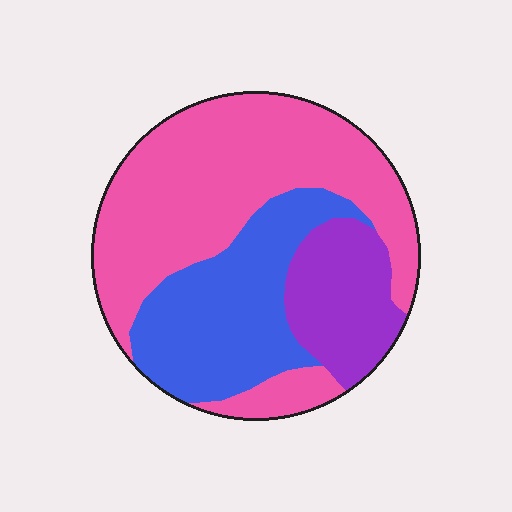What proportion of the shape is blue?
Blue covers 29% of the shape.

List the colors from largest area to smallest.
From largest to smallest: pink, blue, purple.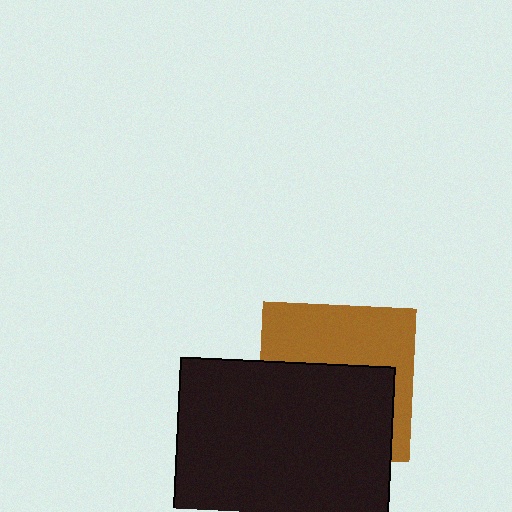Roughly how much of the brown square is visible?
A small part of it is visible (roughly 45%).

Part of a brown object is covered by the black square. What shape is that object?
It is a square.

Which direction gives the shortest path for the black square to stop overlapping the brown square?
Moving down gives the shortest separation.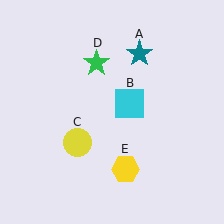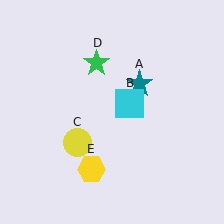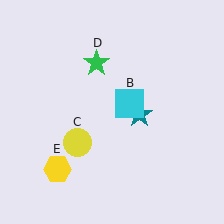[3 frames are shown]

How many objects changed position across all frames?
2 objects changed position: teal star (object A), yellow hexagon (object E).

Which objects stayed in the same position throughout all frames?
Cyan square (object B) and yellow circle (object C) and green star (object D) remained stationary.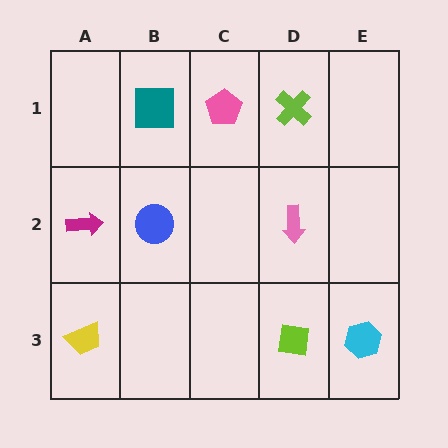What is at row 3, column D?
A lime square.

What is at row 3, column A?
A yellow trapezoid.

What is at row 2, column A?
A magenta arrow.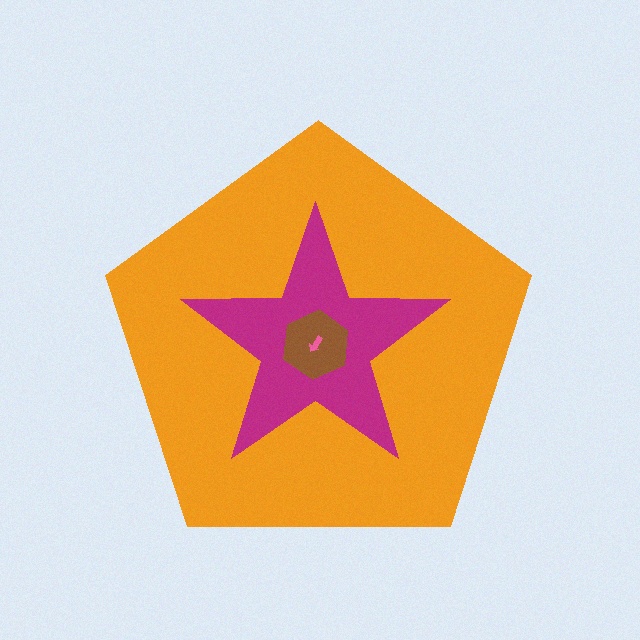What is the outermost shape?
The orange pentagon.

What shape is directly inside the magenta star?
The brown hexagon.